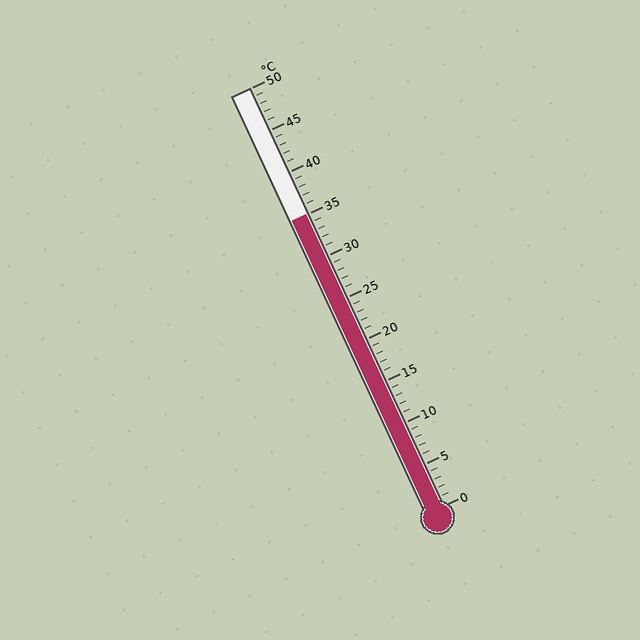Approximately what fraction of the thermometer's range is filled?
The thermometer is filled to approximately 70% of its range.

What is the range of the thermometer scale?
The thermometer scale ranges from 0°C to 50°C.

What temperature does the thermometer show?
The thermometer shows approximately 35°C.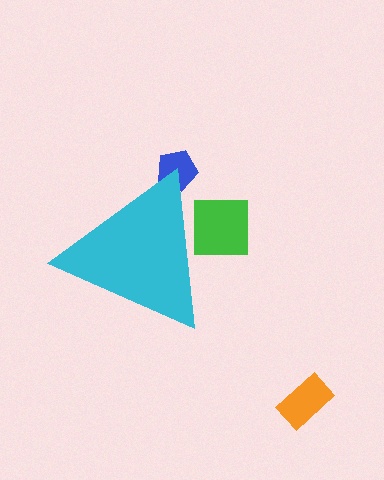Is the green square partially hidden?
Yes, the green square is partially hidden behind the cyan triangle.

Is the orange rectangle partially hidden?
No, the orange rectangle is fully visible.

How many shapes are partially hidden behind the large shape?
2 shapes are partially hidden.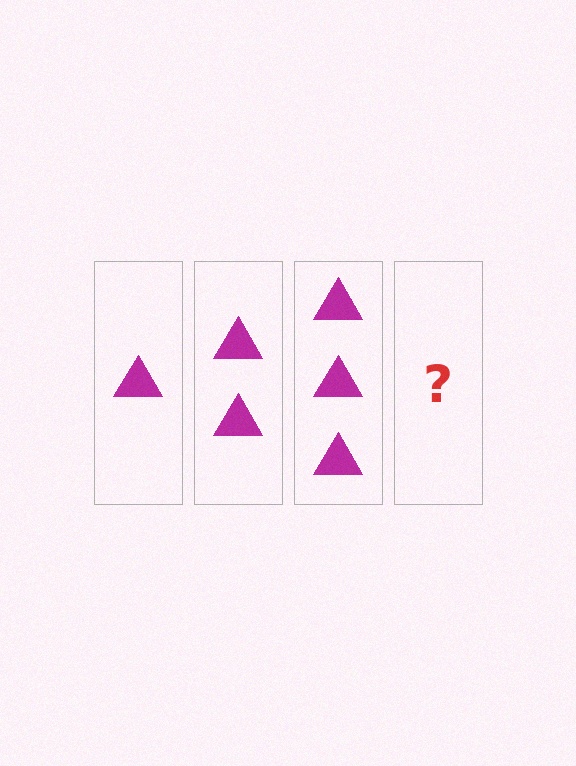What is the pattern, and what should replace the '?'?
The pattern is that each step adds one more triangle. The '?' should be 4 triangles.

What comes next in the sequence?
The next element should be 4 triangles.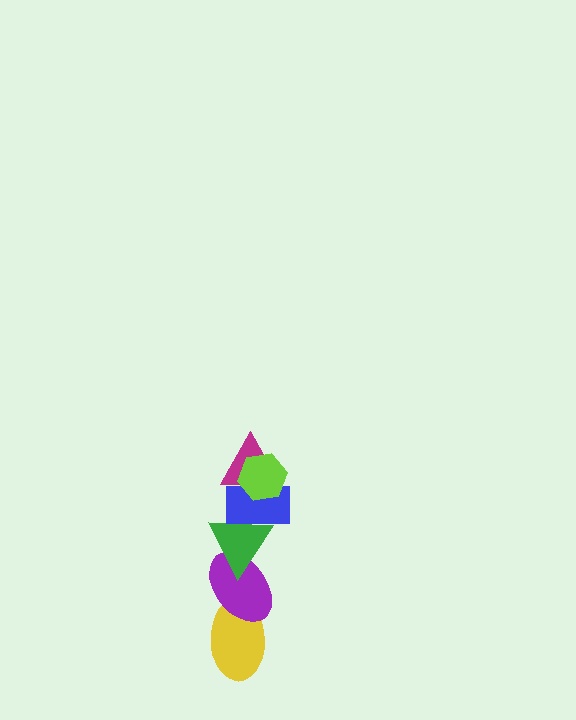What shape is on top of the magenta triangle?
The lime hexagon is on top of the magenta triangle.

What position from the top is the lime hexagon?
The lime hexagon is 1st from the top.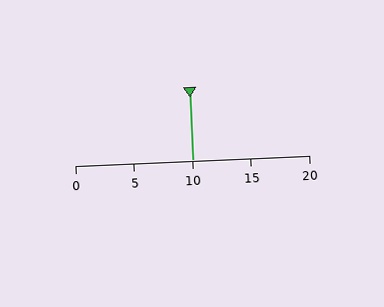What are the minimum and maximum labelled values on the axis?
The axis runs from 0 to 20.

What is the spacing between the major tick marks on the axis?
The major ticks are spaced 5 apart.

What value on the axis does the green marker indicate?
The marker indicates approximately 10.